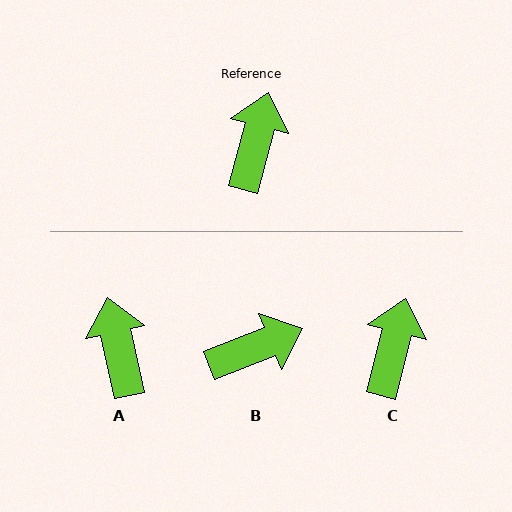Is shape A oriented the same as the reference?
No, it is off by about 27 degrees.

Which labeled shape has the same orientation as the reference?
C.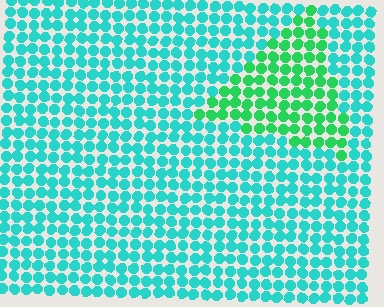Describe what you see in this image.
The image is filled with small cyan elements in a uniform arrangement. A triangle-shaped region is visible where the elements are tinted to a slightly different hue, forming a subtle color boundary.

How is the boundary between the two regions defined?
The boundary is defined purely by a slight shift in hue (about 38 degrees). Spacing, size, and orientation are identical on both sides.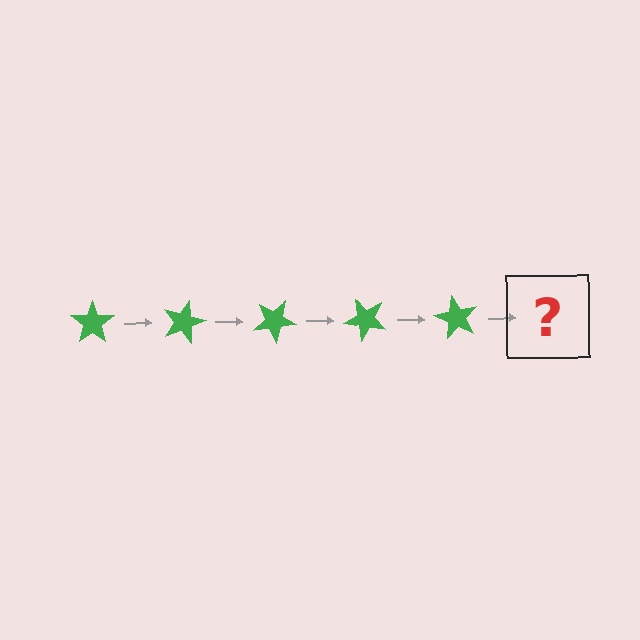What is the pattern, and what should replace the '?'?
The pattern is that the star rotates 15 degrees each step. The '?' should be a green star rotated 75 degrees.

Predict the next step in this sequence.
The next step is a green star rotated 75 degrees.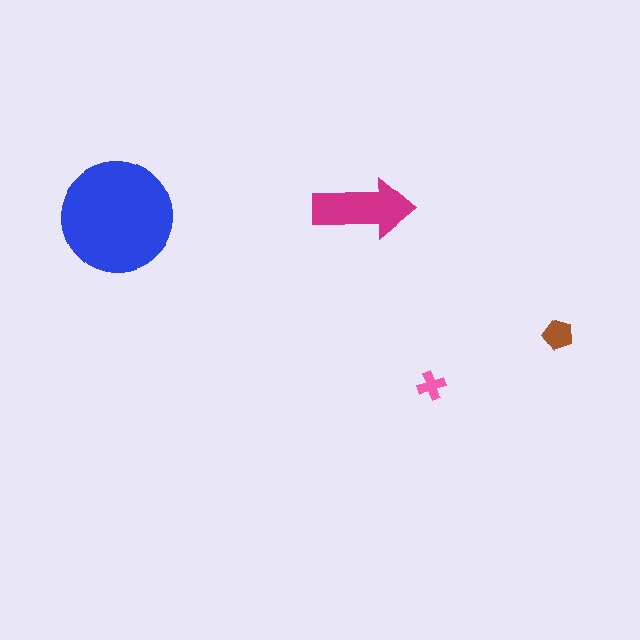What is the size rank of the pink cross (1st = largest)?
4th.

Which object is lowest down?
The pink cross is bottommost.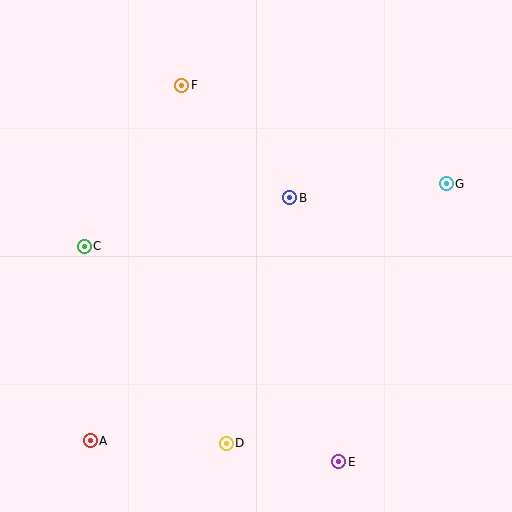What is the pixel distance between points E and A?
The distance between E and A is 249 pixels.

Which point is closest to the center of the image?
Point B at (290, 198) is closest to the center.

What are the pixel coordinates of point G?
Point G is at (446, 184).